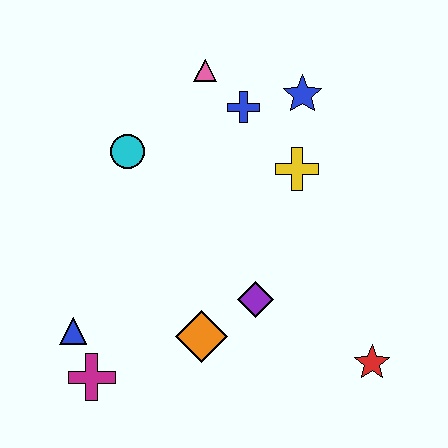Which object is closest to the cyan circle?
The pink triangle is closest to the cyan circle.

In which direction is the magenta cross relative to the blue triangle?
The magenta cross is below the blue triangle.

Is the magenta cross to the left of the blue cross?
Yes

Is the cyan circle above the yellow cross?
Yes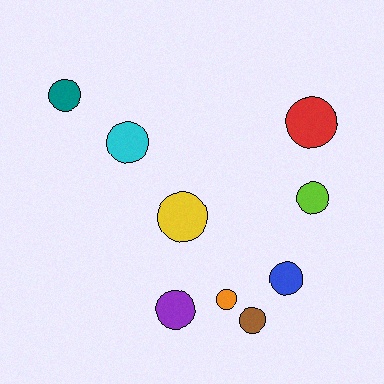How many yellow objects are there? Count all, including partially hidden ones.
There is 1 yellow object.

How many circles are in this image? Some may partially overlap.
There are 9 circles.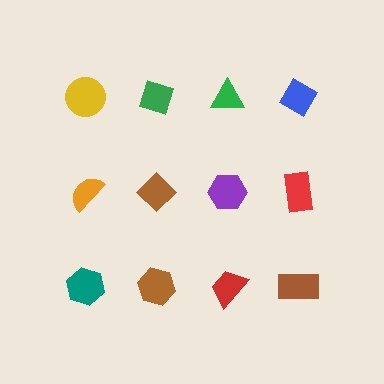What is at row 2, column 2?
A brown diamond.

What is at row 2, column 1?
An orange semicircle.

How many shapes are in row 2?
4 shapes.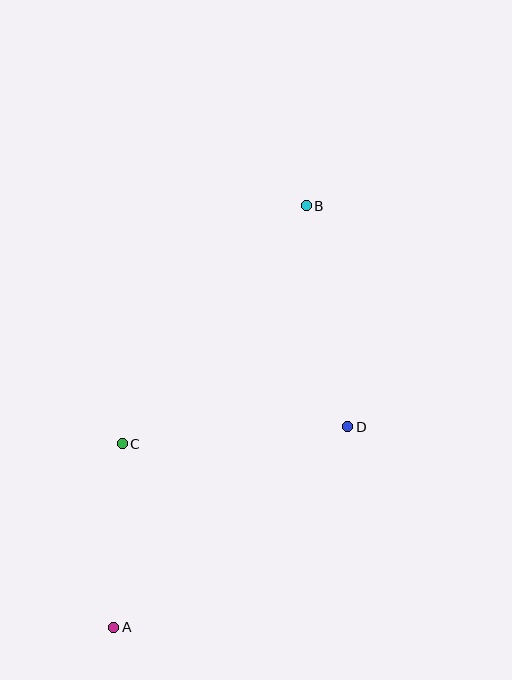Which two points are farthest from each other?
Points A and B are farthest from each other.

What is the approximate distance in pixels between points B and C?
The distance between B and C is approximately 301 pixels.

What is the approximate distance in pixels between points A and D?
The distance between A and D is approximately 308 pixels.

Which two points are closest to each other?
Points A and C are closest to each other.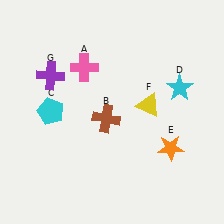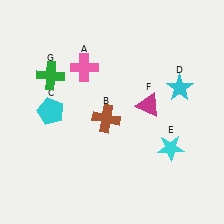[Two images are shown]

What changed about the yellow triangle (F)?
In Image 1, F is yellow. In Image 2, it changed to magenta.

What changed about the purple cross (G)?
In Image 1, G is purple. In Image 2, it changed to green.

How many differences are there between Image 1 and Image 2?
There are 3 differences between the two images.